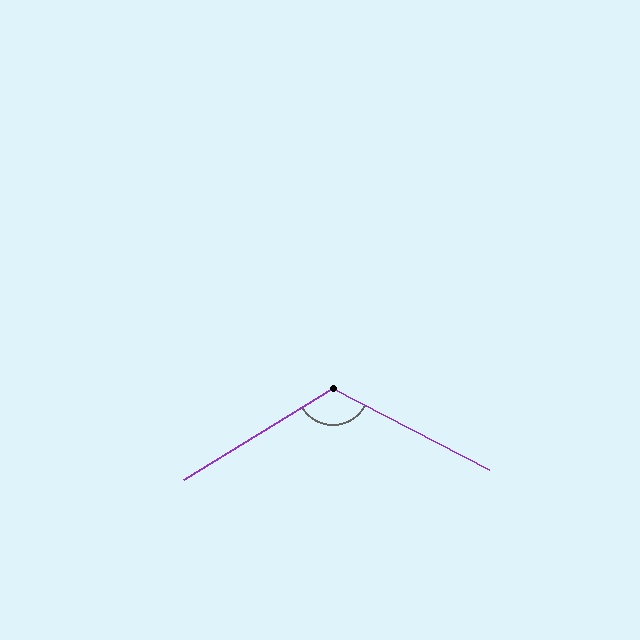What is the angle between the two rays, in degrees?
Approximately 121 degrees.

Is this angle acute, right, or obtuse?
It is obtuse.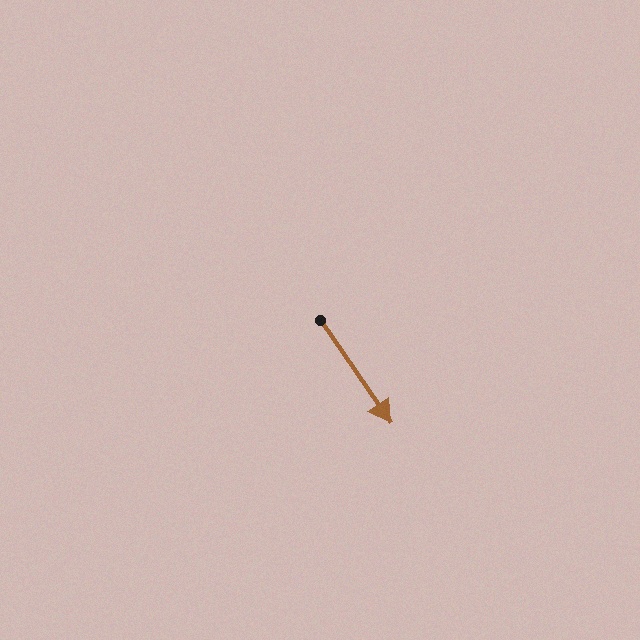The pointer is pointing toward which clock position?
Roughly 5 o'clock.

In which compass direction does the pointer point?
Southeast.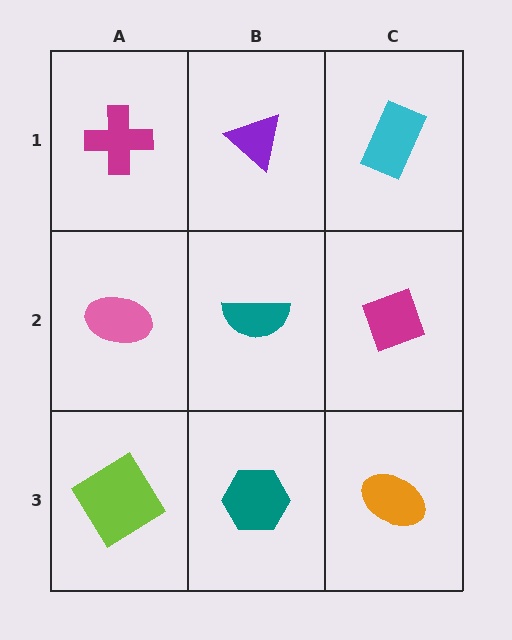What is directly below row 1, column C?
A magenta diamond.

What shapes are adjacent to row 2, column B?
A purple triangle (row 1, column B), a teal hexagon (row 3, column B), a pink ellipse (row 2, column A), a magenta diamond (row 2, column C).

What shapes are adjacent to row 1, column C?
A magenta diamond (row 2, column C), a purple triangle (row 1, column B).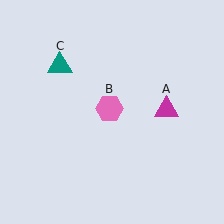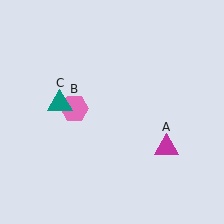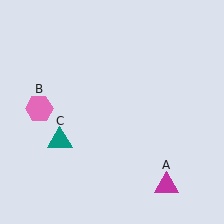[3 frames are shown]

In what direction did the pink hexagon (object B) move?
The pink hexagon (object B) moved left.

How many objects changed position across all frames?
3 objects changed position: magenta triangle (object A), pink hexagon (object B), teal triangle (object C).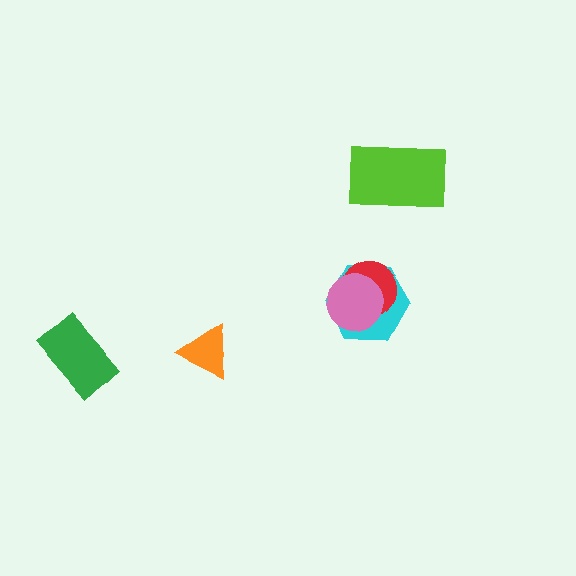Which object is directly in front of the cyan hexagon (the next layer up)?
The red circle is directly in front of the cyan hexagon.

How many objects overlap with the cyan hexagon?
2 objects overlap with the cyan hexagon.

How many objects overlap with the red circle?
2 objects overlap with the red circle.